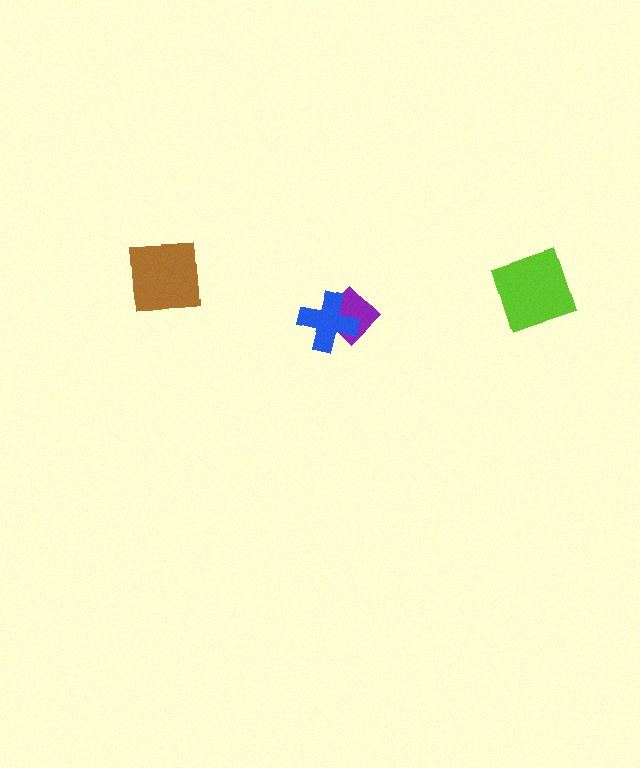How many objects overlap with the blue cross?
1 object overlaps with the blue cross.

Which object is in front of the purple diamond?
The blue cross is in front of the purple diamond.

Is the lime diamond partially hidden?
No, no other shape covers it.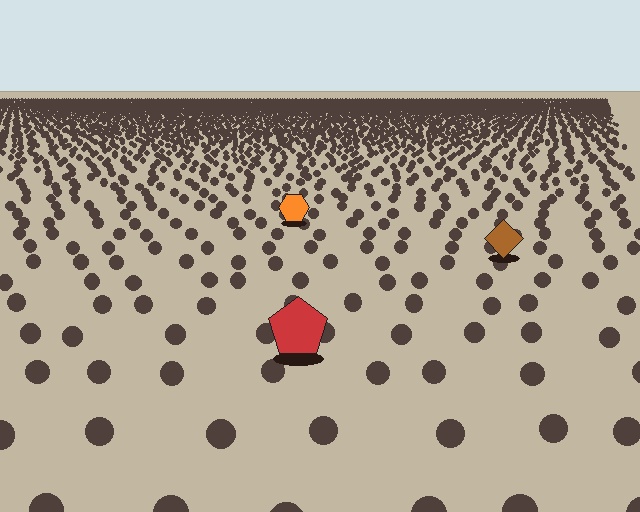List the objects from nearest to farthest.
From nearest to farthest: the red pentagon, the brown diamond, the orange hexagon.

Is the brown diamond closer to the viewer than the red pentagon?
No. The red pentagon is closer — you can tell from the texture gradient: the ground texture is coarser near it.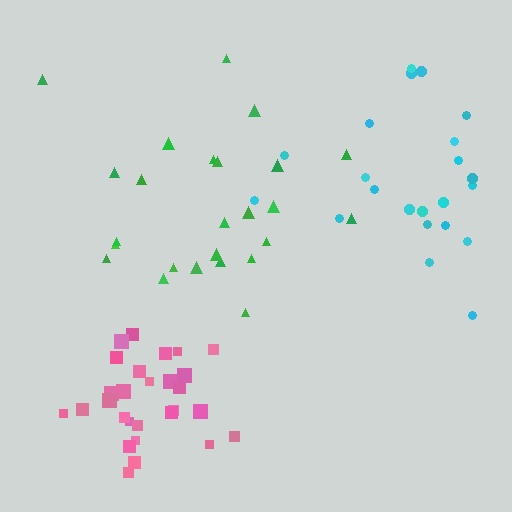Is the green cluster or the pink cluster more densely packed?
Pink.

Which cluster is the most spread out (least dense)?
Cyan.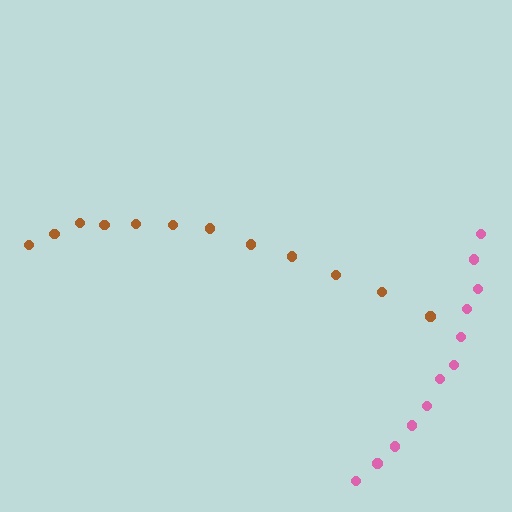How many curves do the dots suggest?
There are 2 distinct paths.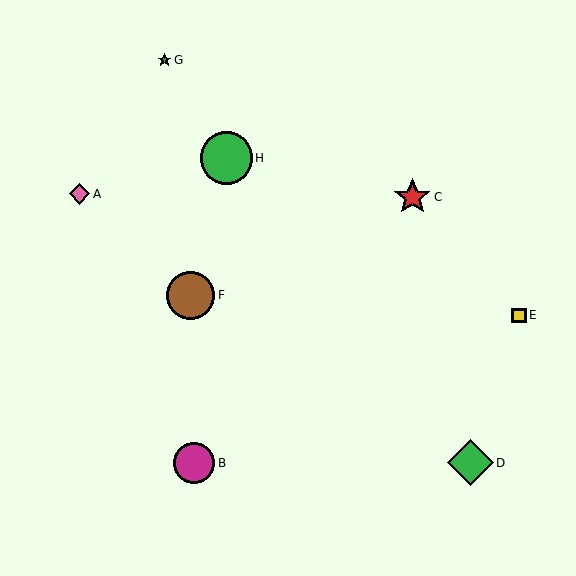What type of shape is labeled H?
Shape H is a green circle.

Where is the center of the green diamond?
The center of the green diamond is at (470, 463).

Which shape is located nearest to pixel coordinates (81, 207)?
The pink diamond (labeled A) at (79, 194) is nearest to that location.